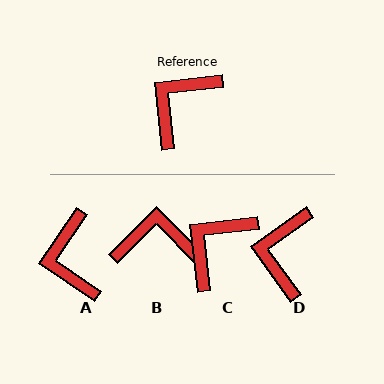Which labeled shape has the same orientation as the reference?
C.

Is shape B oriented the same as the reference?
No, it is off by about 52 degrees.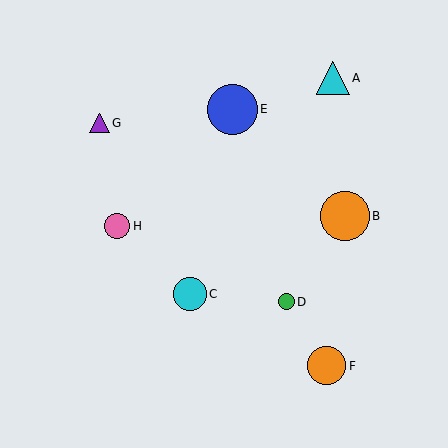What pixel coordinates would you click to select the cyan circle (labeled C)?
Click at (190, 294) to select the cyan circle C.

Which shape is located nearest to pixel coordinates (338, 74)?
The cyan triangle (labeled A) at (333, 78) is nearest to that location.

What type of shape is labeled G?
Shape G is a purple triangle.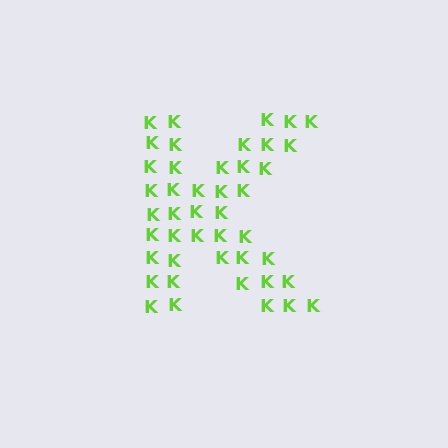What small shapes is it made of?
It is made of small letter K's.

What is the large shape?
The large shape is the letter K.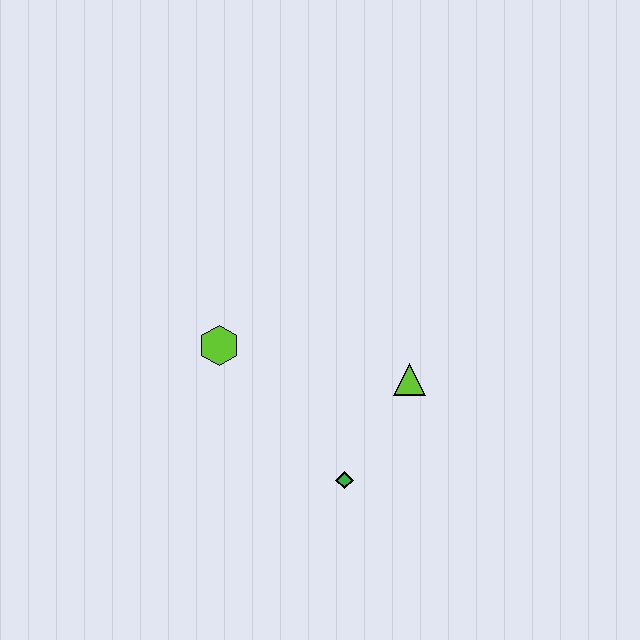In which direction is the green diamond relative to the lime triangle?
The green diamond is below the lime triangle.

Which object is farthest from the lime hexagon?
The lime triangle is farthest from the lime hexagon.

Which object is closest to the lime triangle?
The green diamond is closest to the lime triangle.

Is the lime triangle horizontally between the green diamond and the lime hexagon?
No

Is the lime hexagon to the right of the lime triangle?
No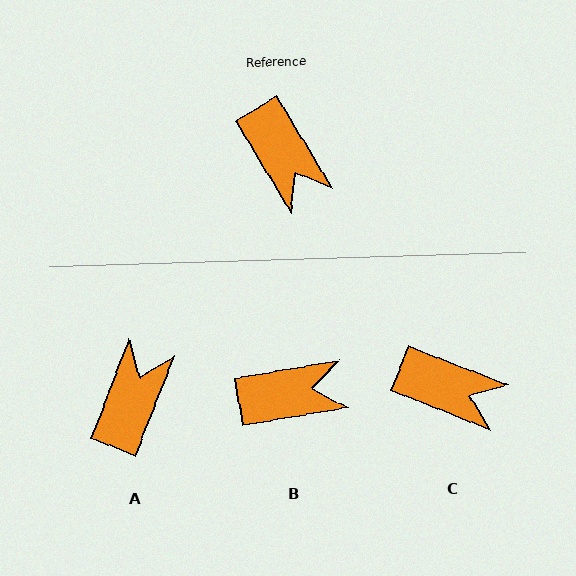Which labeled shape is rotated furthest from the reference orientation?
A, about 128 degrees away.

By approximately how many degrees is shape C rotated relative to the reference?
Approximately 37 degrees counter-clockwise.